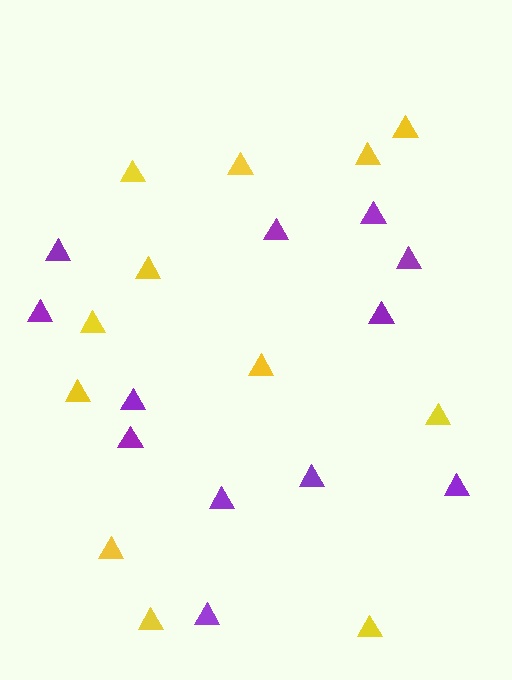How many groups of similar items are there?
There are 2 groups: one group of purple triangles (12) and one group of yellow triangles (12).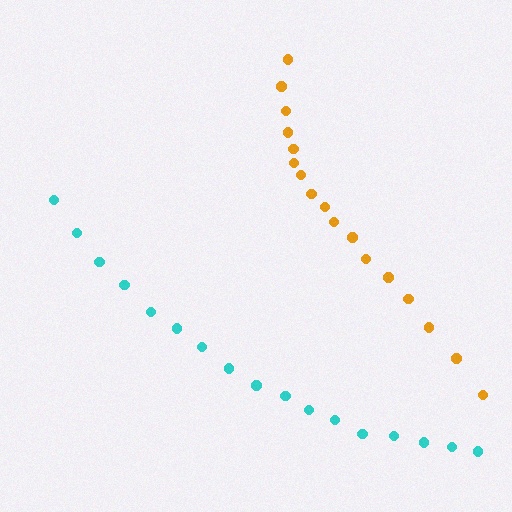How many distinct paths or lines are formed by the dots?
There are 2 distinct paths.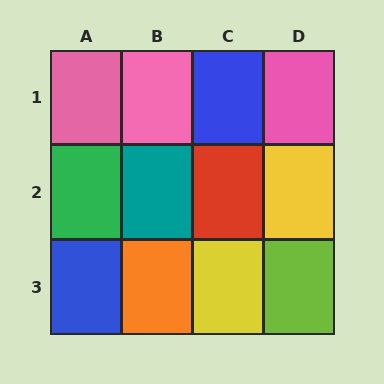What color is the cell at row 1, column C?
Blue.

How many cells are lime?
1 cell is lime.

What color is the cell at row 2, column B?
Teal.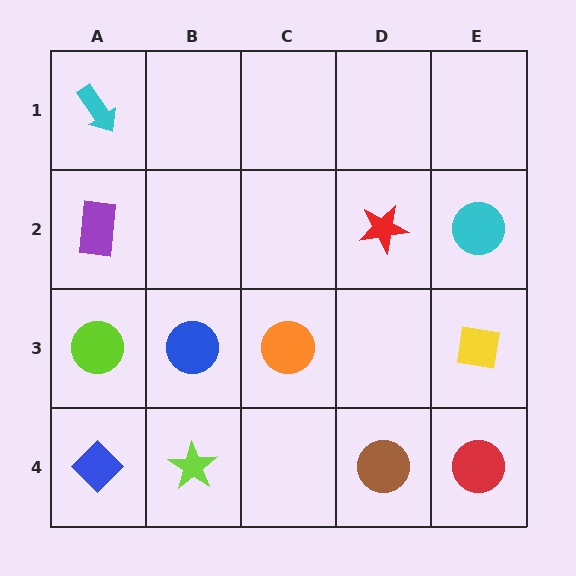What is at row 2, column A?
A purple rectangle.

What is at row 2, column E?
A cyan circle.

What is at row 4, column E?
A red circle.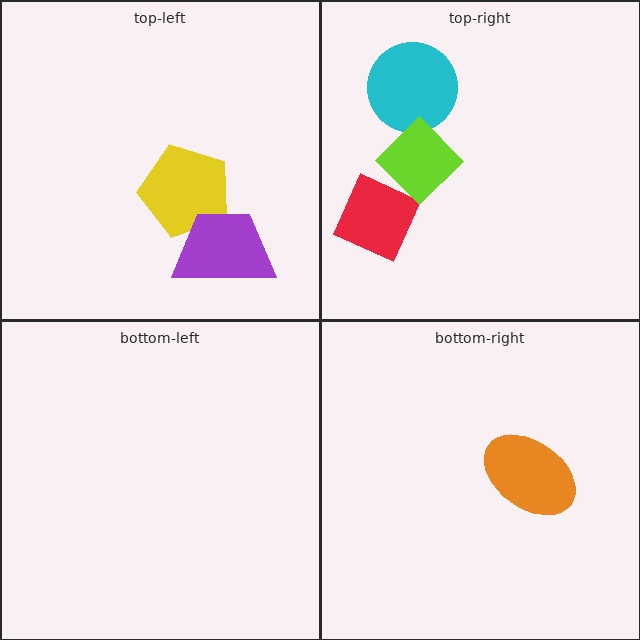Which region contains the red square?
The top-right region.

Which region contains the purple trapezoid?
The top-left region.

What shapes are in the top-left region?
The yellow pentagon, the purple trapezoid.